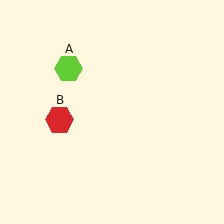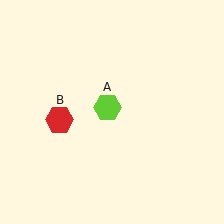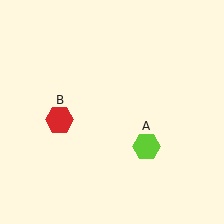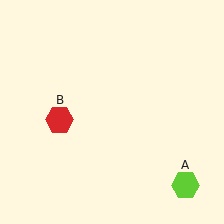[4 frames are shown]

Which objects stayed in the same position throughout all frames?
Red hexagon (object B) remained stationary.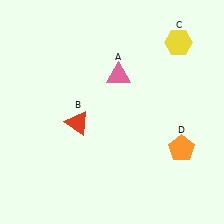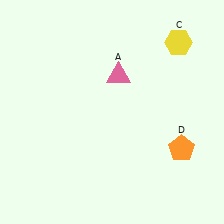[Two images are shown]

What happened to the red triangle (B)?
The red triangle (B) was removed in Image 2. It was in the bottom-left area of Image 1.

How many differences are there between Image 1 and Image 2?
There is 1 difference between the two images.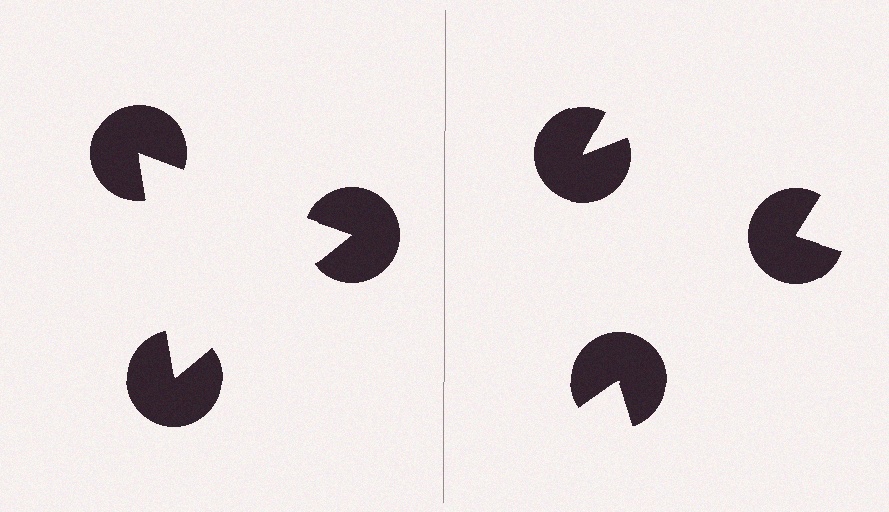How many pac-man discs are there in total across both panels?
6 — 3 on each side.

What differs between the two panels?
The pac-man discs are positioned identically on both sides; only the wedge orientations differ. On the left they align to a triangle; on the right they are misaligned.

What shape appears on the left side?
An illusory triangle.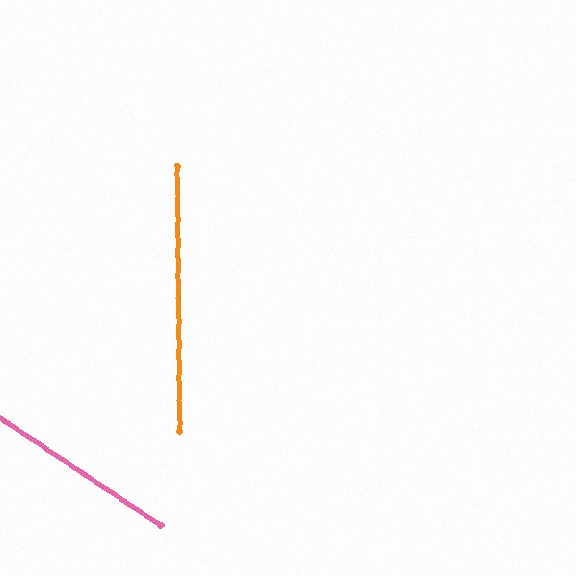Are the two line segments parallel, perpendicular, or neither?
Neither parallel nor perpendicular — they differ by about 56°.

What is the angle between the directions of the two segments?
Approximately 56 degrees.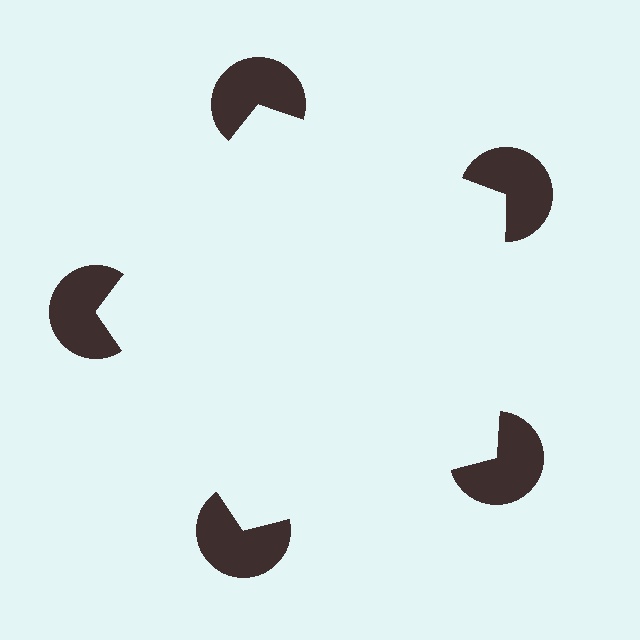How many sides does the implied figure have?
5 sides.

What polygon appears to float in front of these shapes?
An illusory pentagon — its edges are inferred from the aligned wedge cuts in the pac-man discs, not physically drawn.